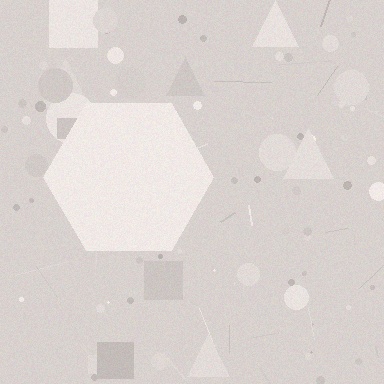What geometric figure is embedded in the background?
A hexagon is embedded in the background.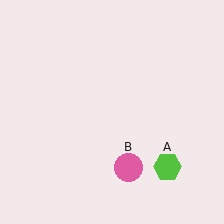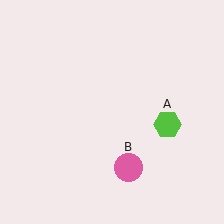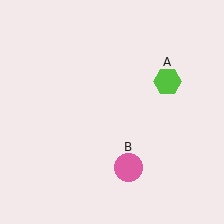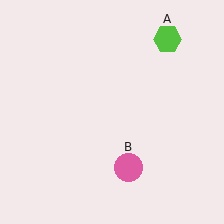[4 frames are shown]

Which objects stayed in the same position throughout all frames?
Pink circle (object B) remained stationary.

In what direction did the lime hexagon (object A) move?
The lime hexagon (object A) moved up.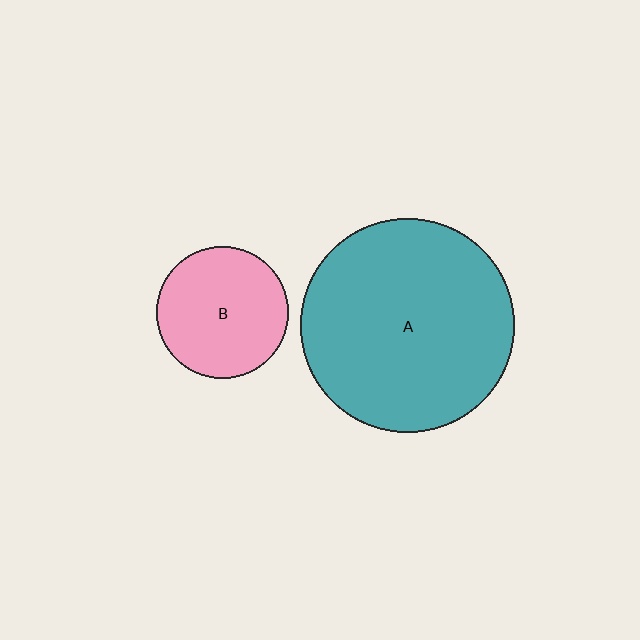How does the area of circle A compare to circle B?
Approximately 2.6 times.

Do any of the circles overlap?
No, none of the circles overlap.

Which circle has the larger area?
Circle A (teal).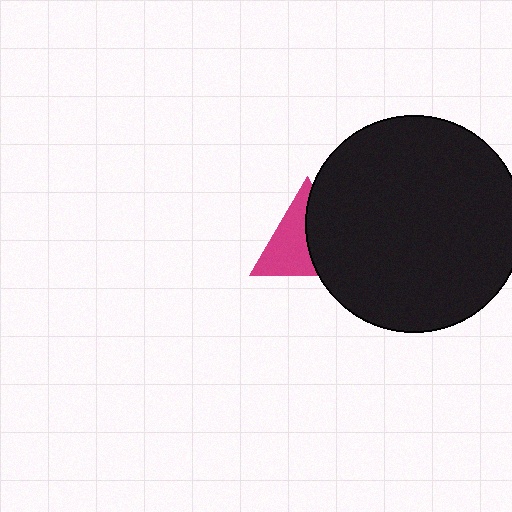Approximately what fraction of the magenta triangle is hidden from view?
Roughly 48% of the magenta triangle is hidden behind the black circle.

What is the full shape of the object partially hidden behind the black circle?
The partially hidden object is a magenta triangle.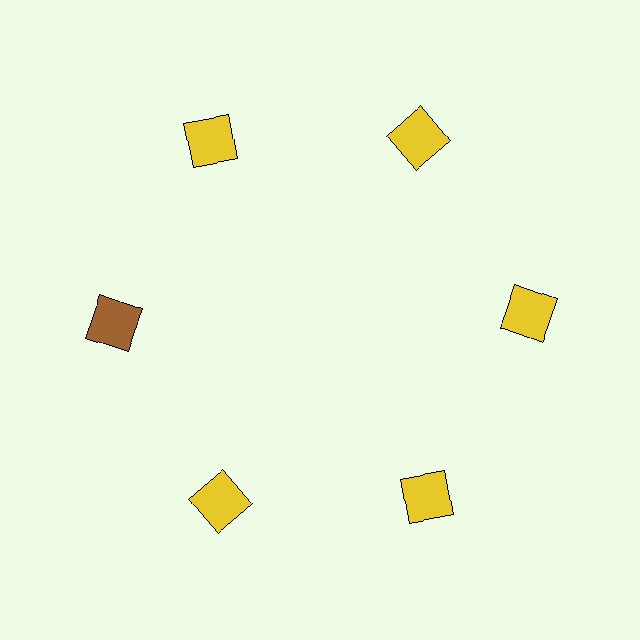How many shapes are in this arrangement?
There are 6 shapes arranged in a ring pattern.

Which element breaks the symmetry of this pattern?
The brown square at roughly the 9 o'clock position breaks the symmetry. All other shapes are yellow squares.